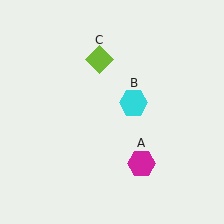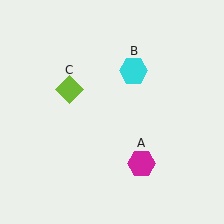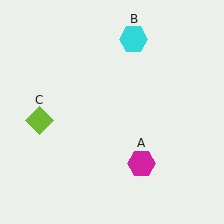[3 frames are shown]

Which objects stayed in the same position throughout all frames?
Magenta hexagon (object A) remained stationary.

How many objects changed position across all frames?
2 objects changed position: cyan hexagon (object B), lime diamond (object C).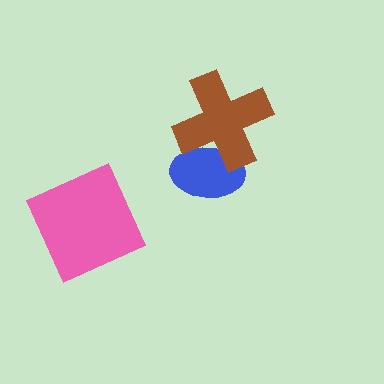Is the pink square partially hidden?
No, no other shape covers it.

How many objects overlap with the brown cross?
1 object overlaps with the brown cross.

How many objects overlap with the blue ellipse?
1 object overlaps with the blue ellipse.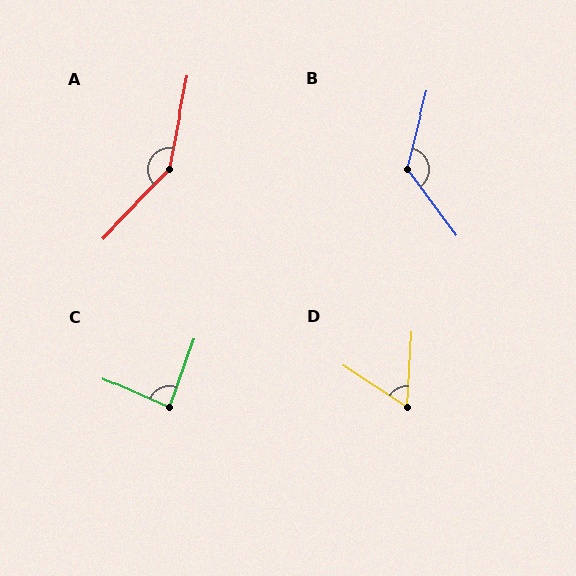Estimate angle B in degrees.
Approximately 129 degrees.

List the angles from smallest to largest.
D (60°), C (86°), B (129°), A (147°).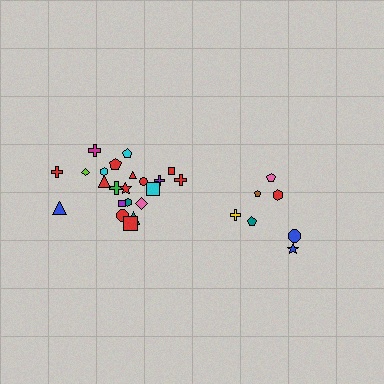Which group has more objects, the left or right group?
The left group.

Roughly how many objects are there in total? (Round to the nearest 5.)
Roughly 30 objects in total.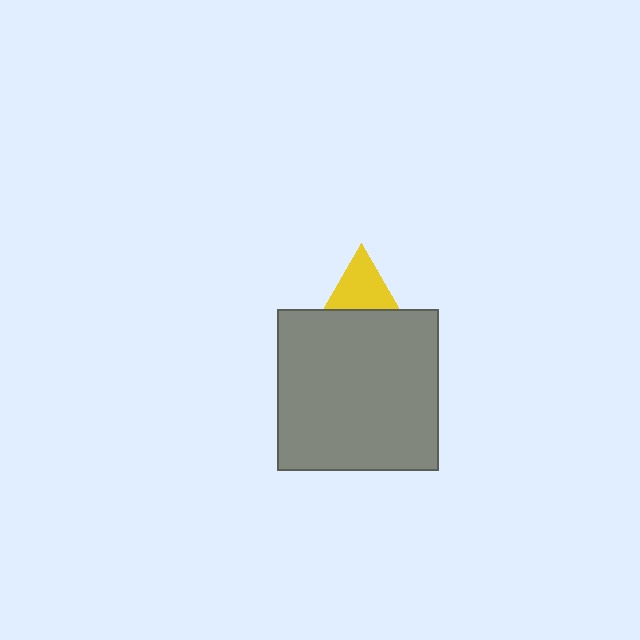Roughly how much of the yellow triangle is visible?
A small part of it is visible (roughly 44%).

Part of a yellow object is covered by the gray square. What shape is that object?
It is a triangle.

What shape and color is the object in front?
The object in front is a gray square.